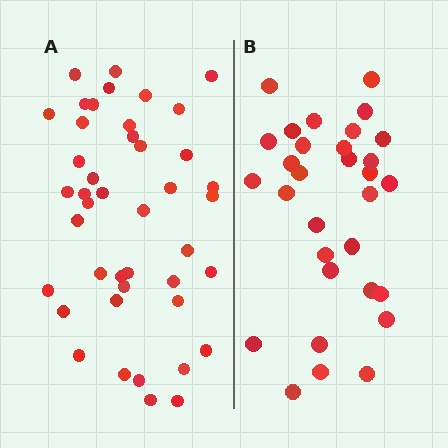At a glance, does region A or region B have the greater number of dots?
Region A (the left region) has more dots.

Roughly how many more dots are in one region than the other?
Region A has roughly 12 or so more dots than region B.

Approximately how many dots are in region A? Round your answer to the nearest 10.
About 40 dots. (The exact count is 43, which rounds to 40.)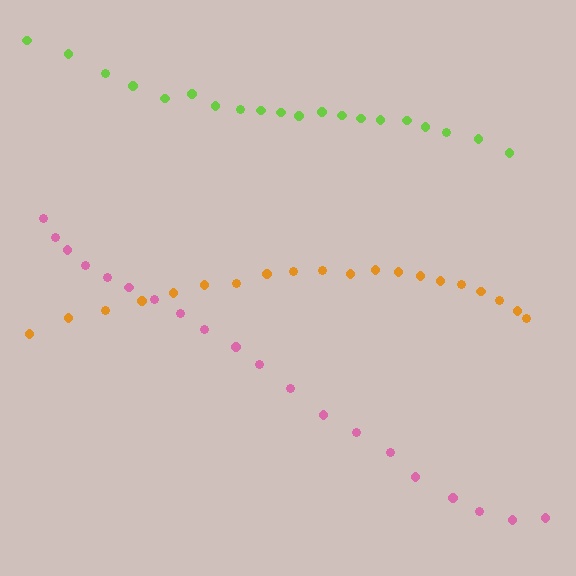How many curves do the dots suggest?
There are 3 distinct paths.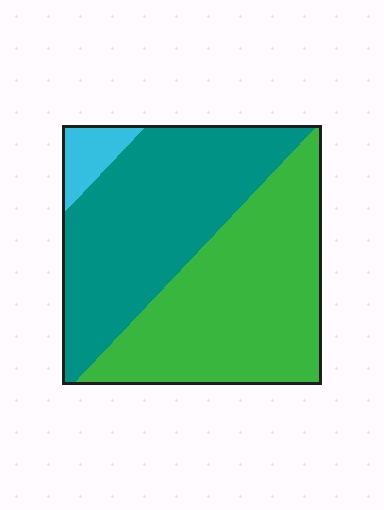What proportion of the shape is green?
Green covers 49% of the shape.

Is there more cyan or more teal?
Teal.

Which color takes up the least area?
Cyan, at roughly 5%.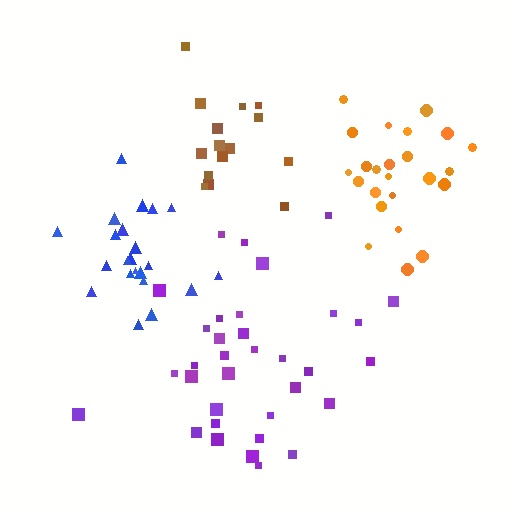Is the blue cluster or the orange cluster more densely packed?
Blue.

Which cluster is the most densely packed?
Blue.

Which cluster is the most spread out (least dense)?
Purple.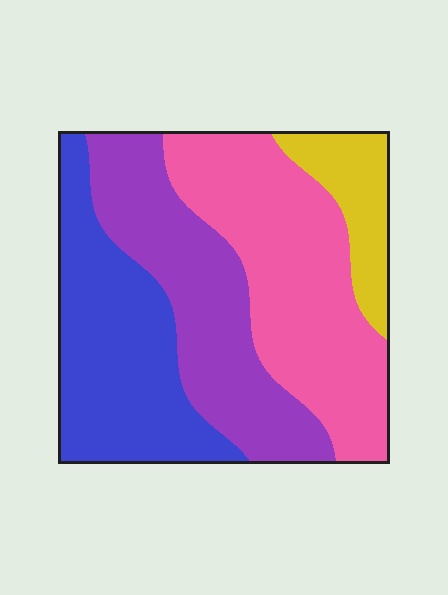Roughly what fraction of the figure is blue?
Blue takes up between a sixth and a third of the figure.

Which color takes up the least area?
Yellow, at roughly 10%.